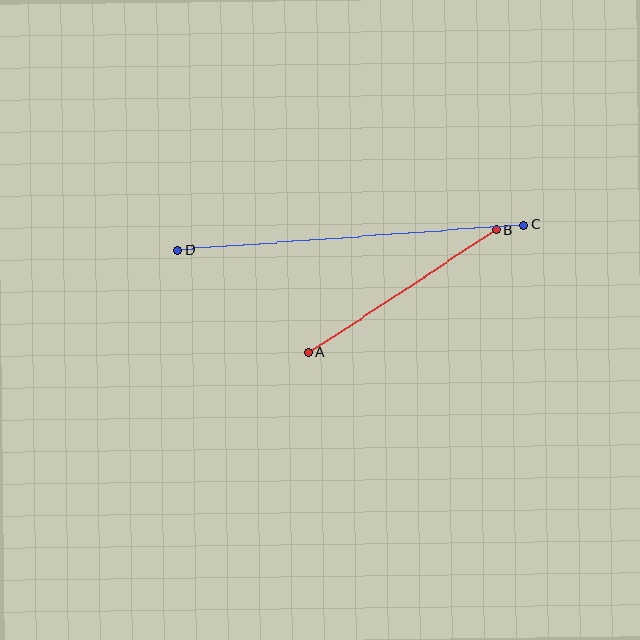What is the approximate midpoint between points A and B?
The midpoint is at approximately (402, 291) pixels.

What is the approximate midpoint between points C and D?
The midpoint is at approximately (351, 237) pixels.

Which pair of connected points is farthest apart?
Points C and D are farthest apart.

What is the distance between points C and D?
The distance is approximately 347 pixels.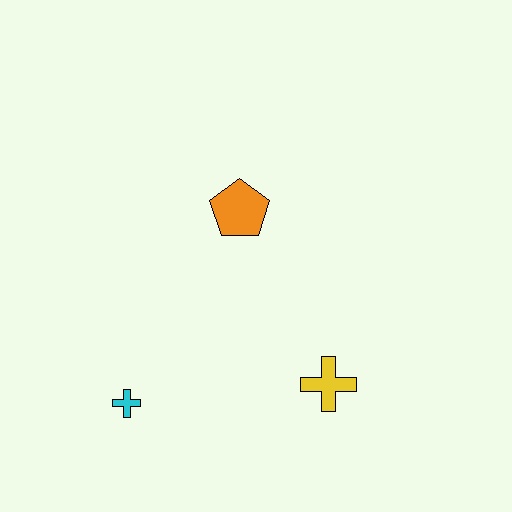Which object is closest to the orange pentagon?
The yellow cross is closest to the orange pentagon.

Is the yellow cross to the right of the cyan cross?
Yes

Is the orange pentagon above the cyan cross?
Yes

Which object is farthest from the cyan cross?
The orange pentagon is farthest from the cyan cross.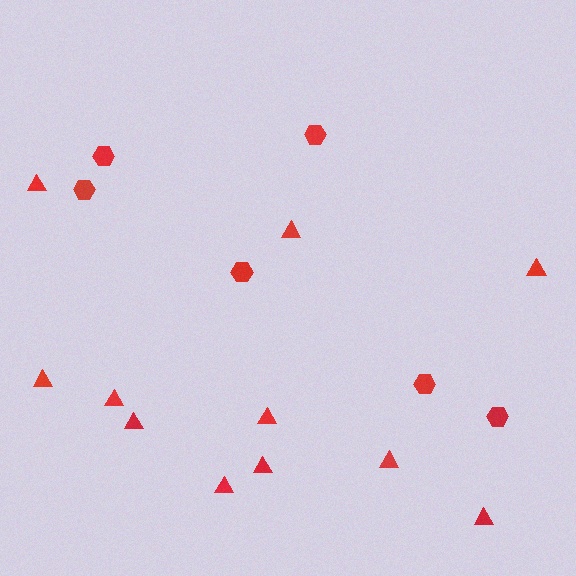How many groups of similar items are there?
There are 2 groups: one group of hexagons (6) and one group of triangles (11).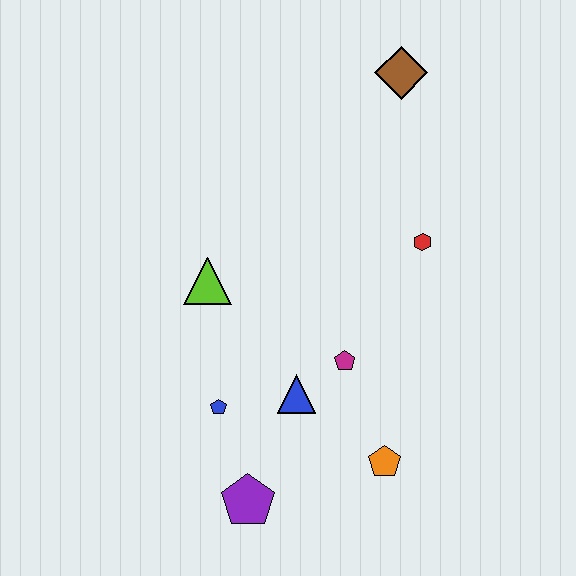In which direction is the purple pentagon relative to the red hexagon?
The purple pentagon is below the red hexagon.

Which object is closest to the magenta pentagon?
The blue triangle is closest to the magenta pentagon.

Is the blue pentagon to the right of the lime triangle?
Yes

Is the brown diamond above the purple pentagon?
Yes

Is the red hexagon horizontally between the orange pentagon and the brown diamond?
No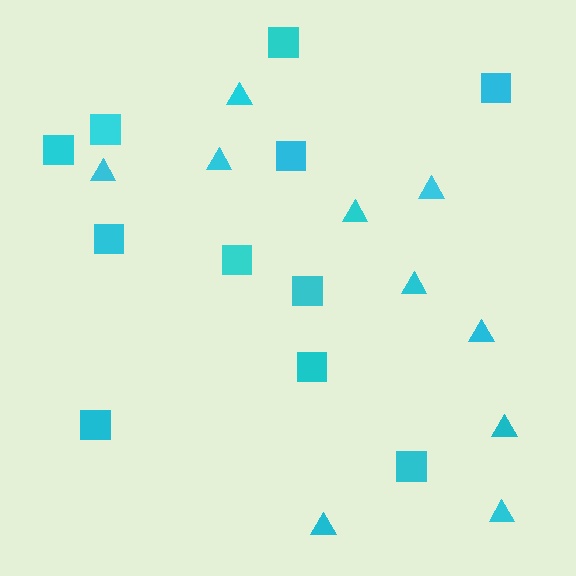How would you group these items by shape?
There are 2 groups: one group of squares (11) and one group of triangles (10).